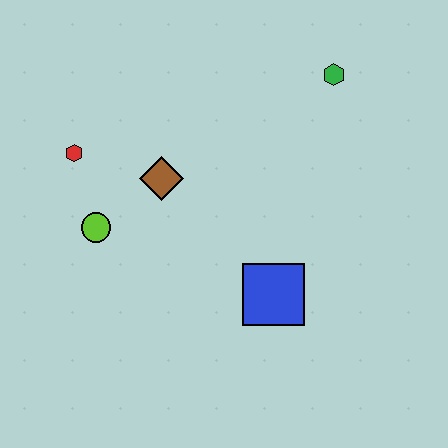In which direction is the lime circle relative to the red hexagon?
The lime circle is below the red hexagon.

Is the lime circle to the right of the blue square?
No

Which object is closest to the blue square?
The brown diamond is closest to the blue square.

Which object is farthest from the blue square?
The red hexagon is farthest from the blue square.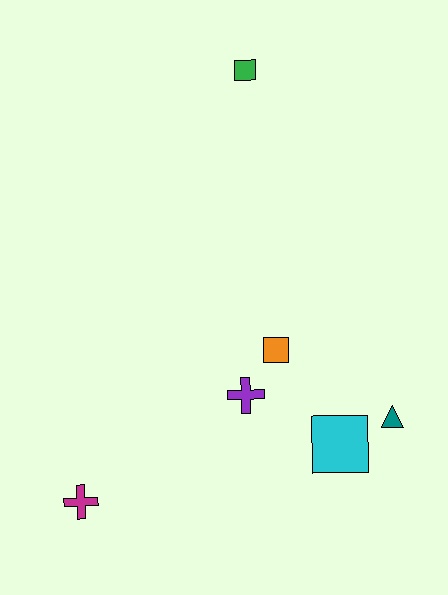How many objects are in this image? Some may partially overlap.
There are 6 objects.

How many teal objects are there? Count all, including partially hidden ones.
There is 1 teal object.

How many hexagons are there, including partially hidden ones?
There are no hexagons.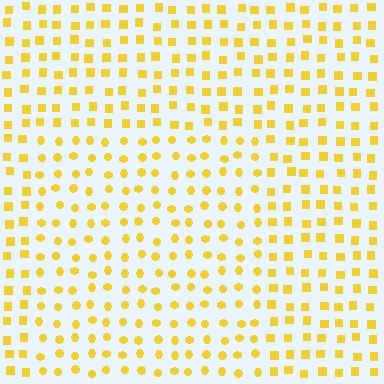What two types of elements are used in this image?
The image uses circles inside the rectangle region and squares outside it.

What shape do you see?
I see a rectangle.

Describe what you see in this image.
The image is filled with small yellow elements arranged in a uniform grid. A rectangle-shaped region contains circles, while the surrounding area contains squares. The boundary is defined purely by the change in element shape.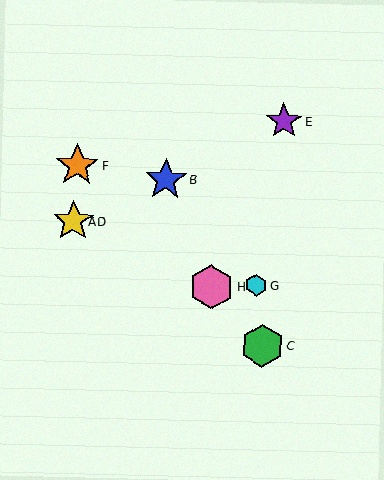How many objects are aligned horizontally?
2 objects (A, D) are aligned horizontally.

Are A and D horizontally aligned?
Yes, both are at y≈221.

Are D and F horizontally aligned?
No, D is at y≈221 and F is at y≈165.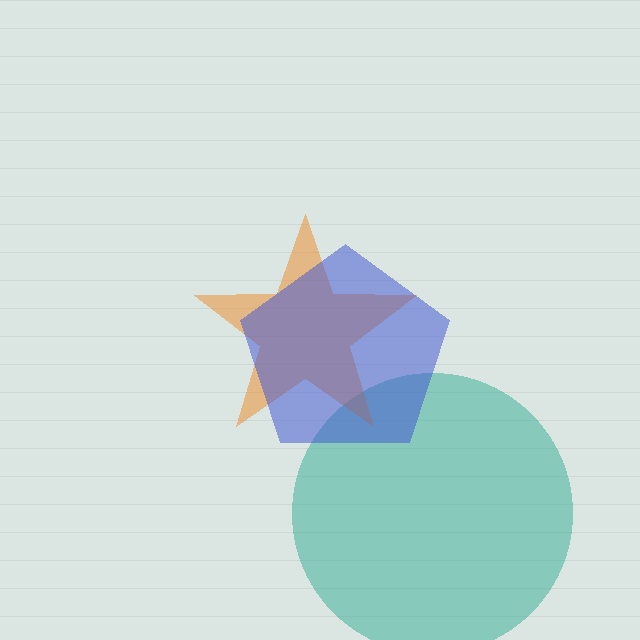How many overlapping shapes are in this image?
There are 3 overlapping shapes in the image.